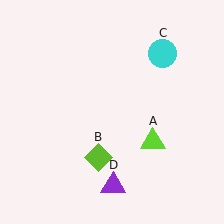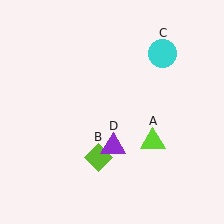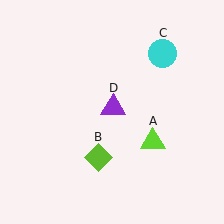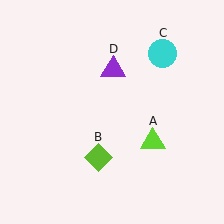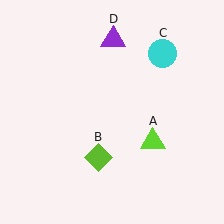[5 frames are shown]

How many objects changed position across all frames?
1 object changed position: purple triangle (object D).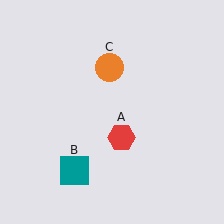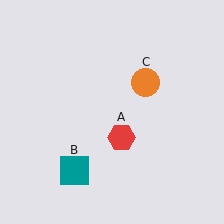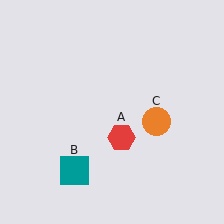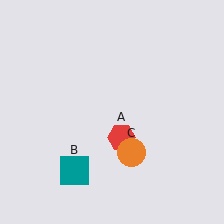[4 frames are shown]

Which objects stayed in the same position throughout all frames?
Red hexagon (object A) and teal square (object B) remained stationary.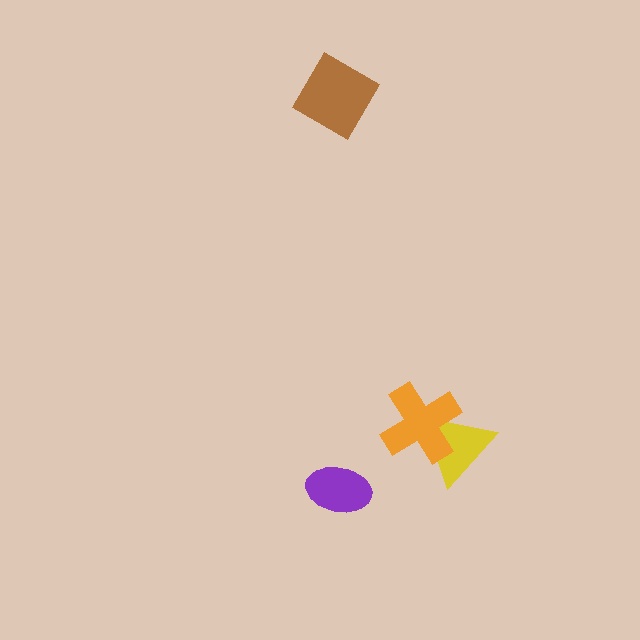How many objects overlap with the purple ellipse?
0 objects overlap with the purple ellipse.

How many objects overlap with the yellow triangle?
1 object overlaps with the yellow triangle.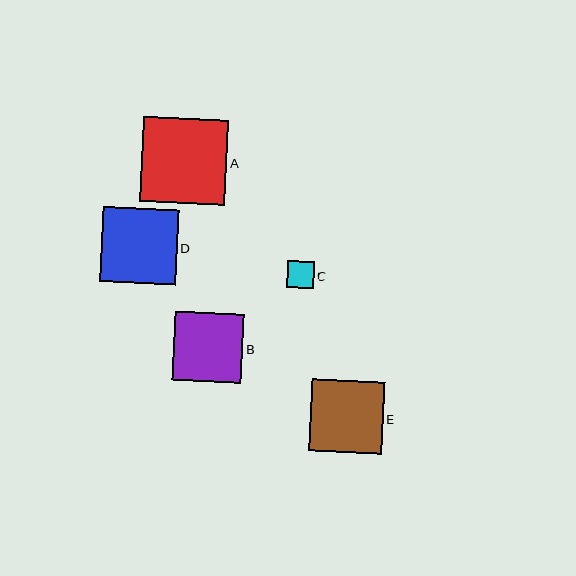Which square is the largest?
Square A is the largest with a size of approximately 85 pixels.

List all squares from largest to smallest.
From largest to smallest: A, D, E, B, C.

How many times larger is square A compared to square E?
Square A is approximately 1.2 times the size of square E.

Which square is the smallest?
Square C is the smallest with a size of approximately 27 pixels.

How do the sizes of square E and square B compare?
Square E and square B are approximately the same size.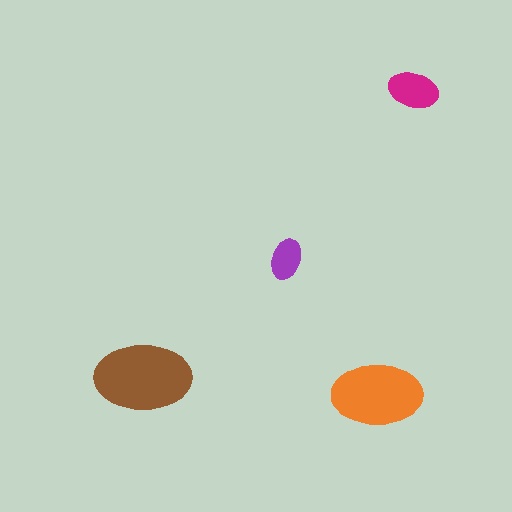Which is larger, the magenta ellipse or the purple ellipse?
The magenta one.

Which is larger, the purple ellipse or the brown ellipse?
The brown one.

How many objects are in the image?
There are 4 objects in the image.